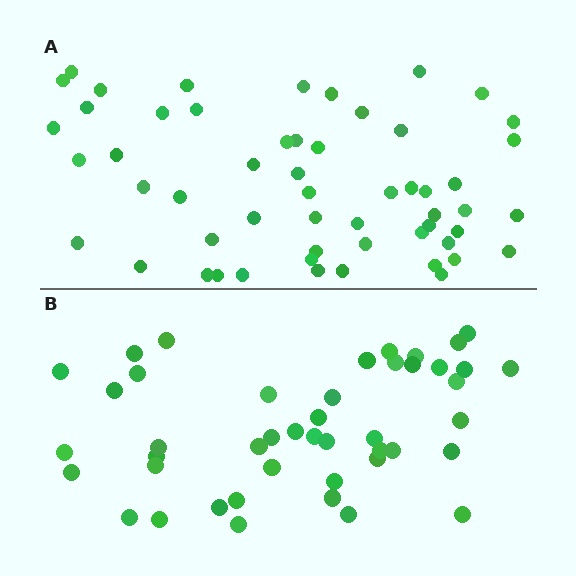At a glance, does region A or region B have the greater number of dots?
Region A (the top region) has more dots.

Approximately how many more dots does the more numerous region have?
Region A has roughly 10 or so more dots than region B.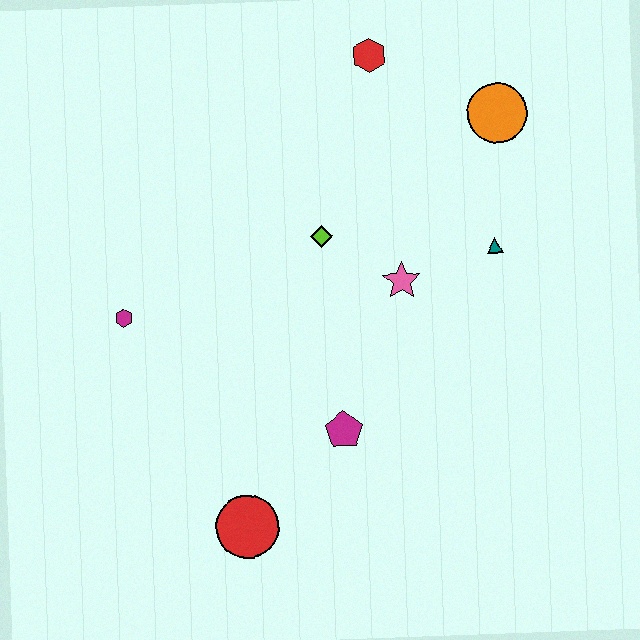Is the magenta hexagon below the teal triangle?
Yes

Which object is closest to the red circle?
The magenta pentagon is closest to the red circle.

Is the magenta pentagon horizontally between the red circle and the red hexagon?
Yes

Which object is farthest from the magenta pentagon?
The red hexagon is farthest from the magenta pentagon.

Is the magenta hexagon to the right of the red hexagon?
No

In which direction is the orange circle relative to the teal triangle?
The orange circle is above the teal triangle.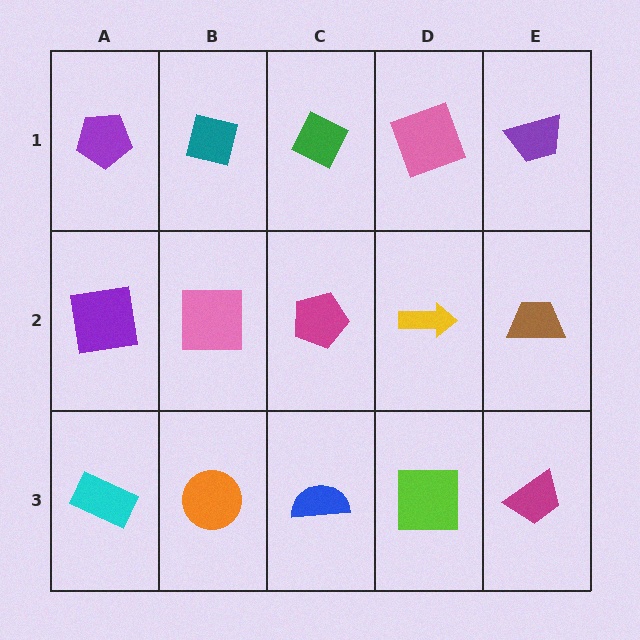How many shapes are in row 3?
5 shapes.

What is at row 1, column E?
A purple trapezoid.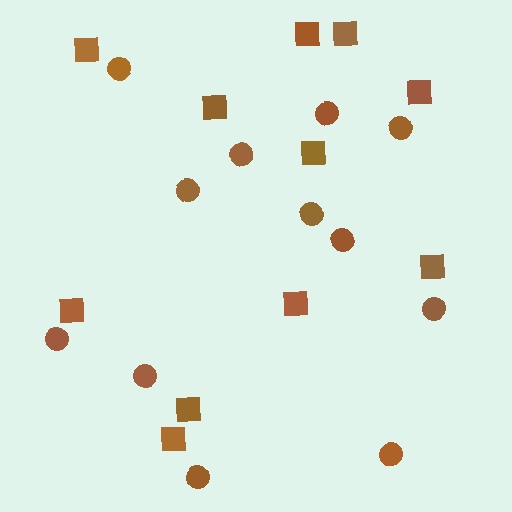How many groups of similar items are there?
There are 2 groups: one group of circles (12) and one group of squares (11).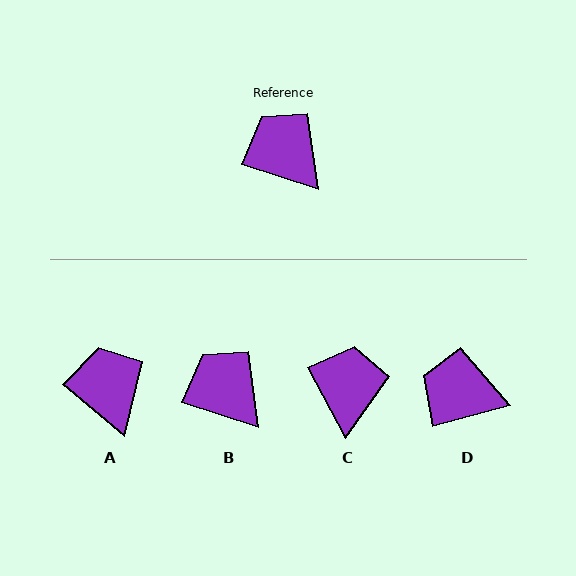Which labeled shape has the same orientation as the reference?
B.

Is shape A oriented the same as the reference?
No, it is off by about 21 degrees.